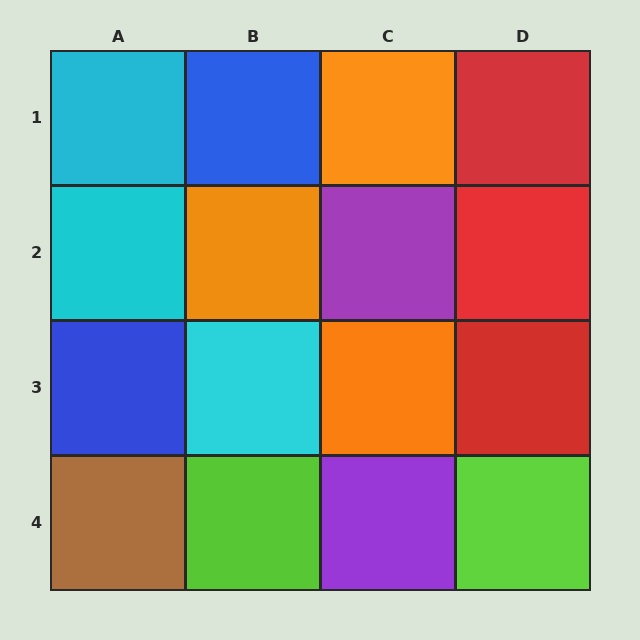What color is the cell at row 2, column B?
Orange.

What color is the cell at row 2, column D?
Red.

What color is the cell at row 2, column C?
Purple.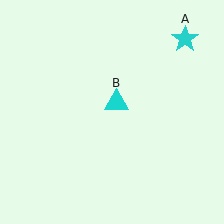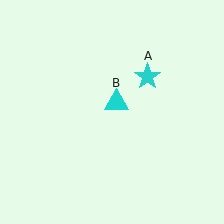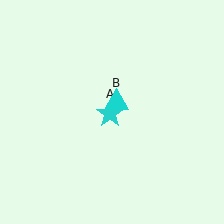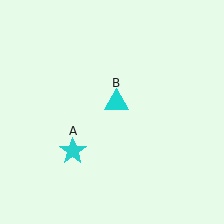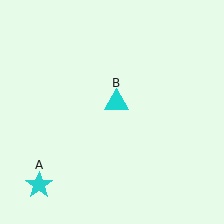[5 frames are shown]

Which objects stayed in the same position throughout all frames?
Cyan triangle (object B) remained stationary.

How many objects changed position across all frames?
1 object changed position: cyan star (object A).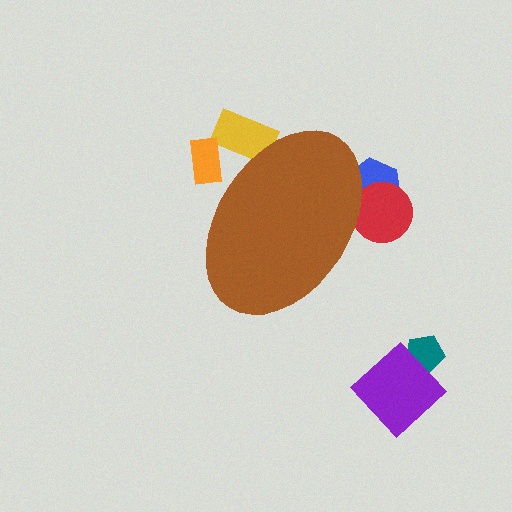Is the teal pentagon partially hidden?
No, the teal pentagon is fully visible.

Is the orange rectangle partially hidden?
Yes, the orange rectangle is partially hidden behind the brown ellipse.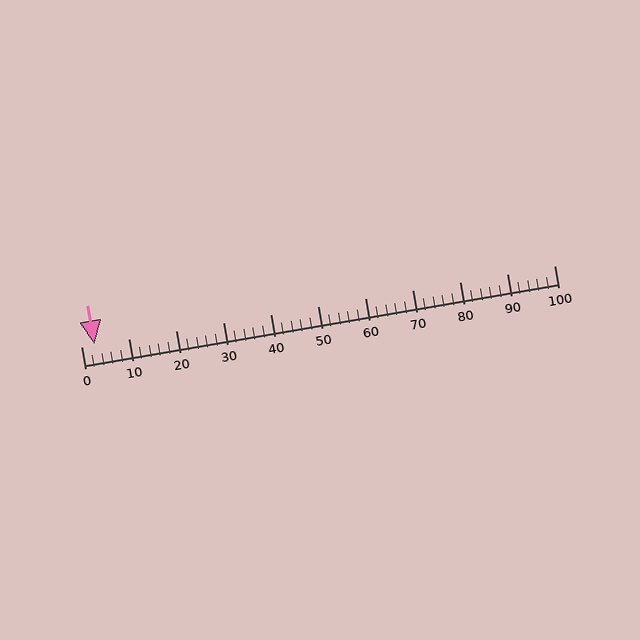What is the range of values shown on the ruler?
The ruler shows values from 0 to 100.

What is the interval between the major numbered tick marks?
The major tick marks are spaced 10 units apart.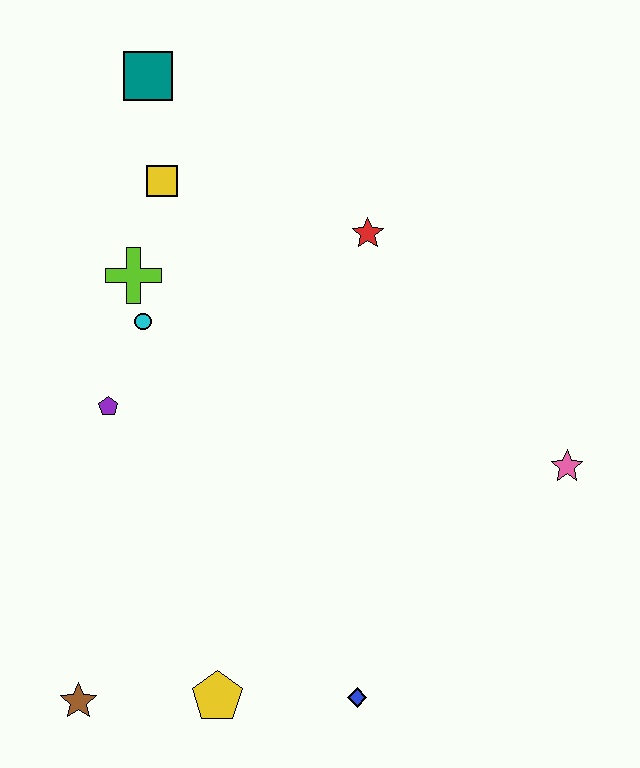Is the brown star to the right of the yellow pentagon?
No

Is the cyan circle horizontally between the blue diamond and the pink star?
No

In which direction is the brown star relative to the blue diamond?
The brown star is to the left of the blue diamond.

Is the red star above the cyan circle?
Yes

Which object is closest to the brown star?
The yellow pentagon is closest to the brown star.